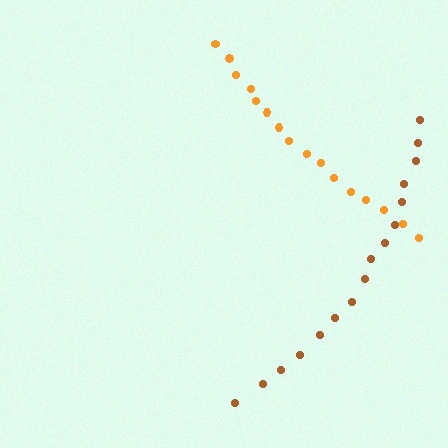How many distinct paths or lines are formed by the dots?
There are 2 distinct paths.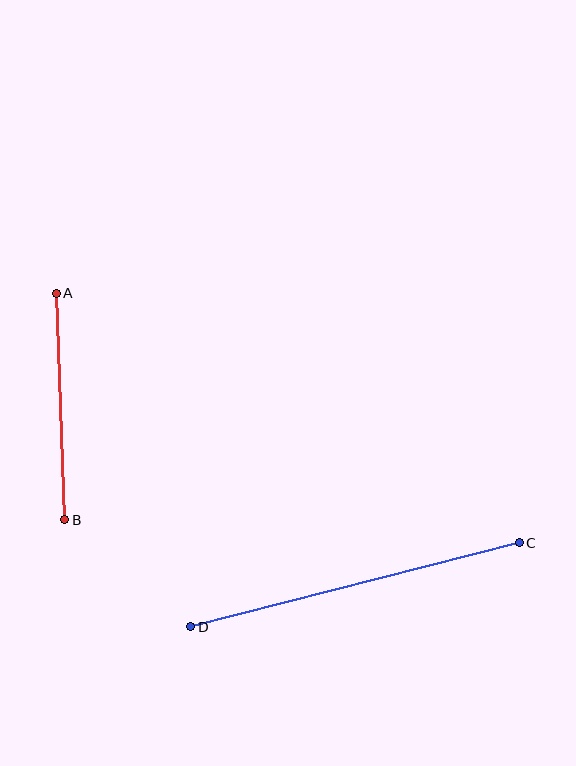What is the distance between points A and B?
The distance is approximately 227 pixels.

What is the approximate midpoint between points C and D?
The midpoint is at approximately (355, 585) pixels.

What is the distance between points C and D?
The distance is approximately 339 pixels.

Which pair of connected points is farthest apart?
Points C and D are farthest apart.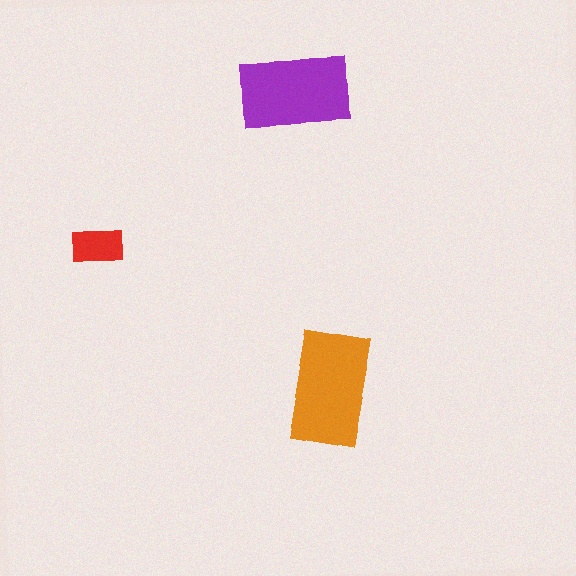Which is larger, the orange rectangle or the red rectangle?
The orange one.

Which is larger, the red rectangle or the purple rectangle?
The purple one.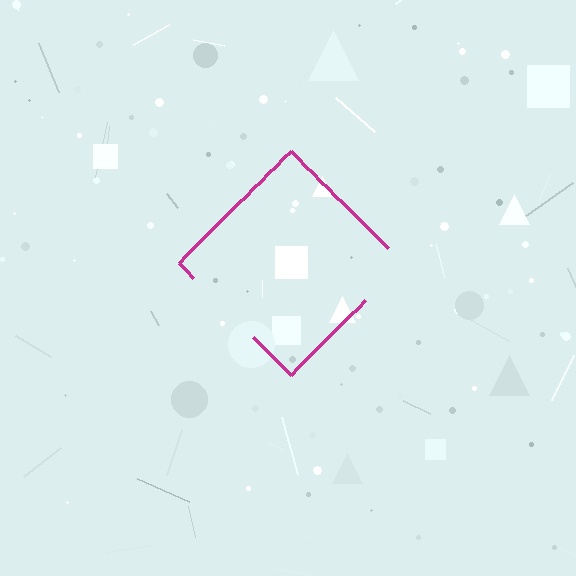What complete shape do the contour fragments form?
The contour fragments form a diamond.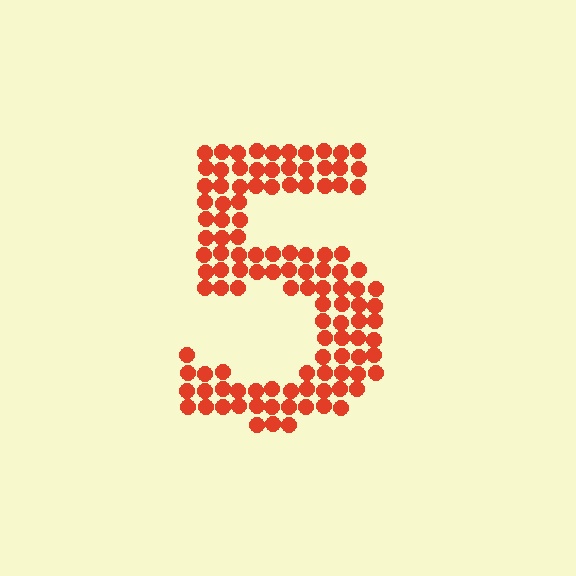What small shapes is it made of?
It is made of small circles.